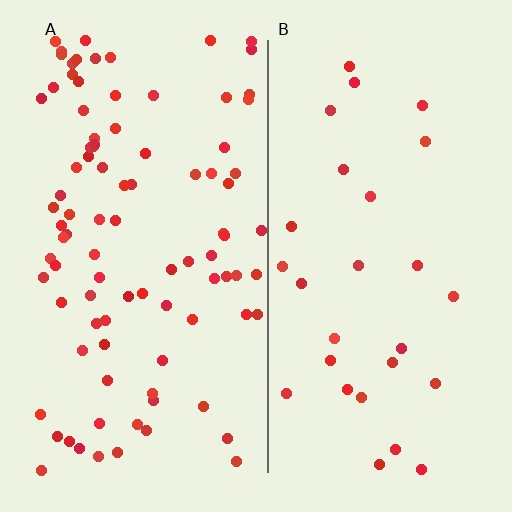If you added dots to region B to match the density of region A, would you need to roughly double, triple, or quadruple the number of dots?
Approximately triple.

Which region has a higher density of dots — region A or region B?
A (the left).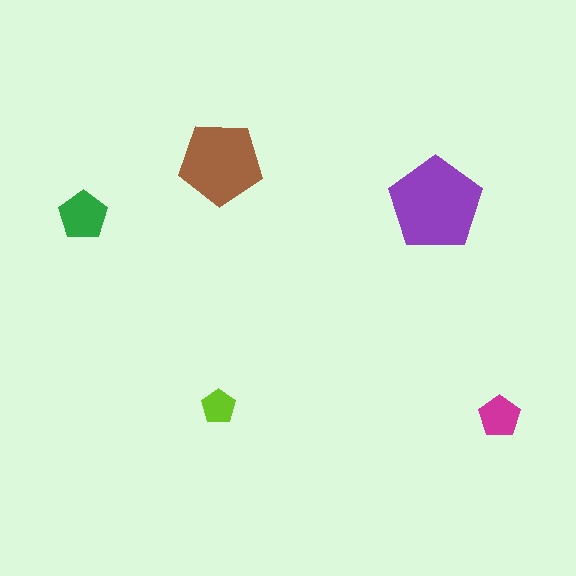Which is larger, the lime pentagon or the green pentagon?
The green one.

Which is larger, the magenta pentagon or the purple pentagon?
The purple one.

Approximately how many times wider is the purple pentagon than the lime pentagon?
About 2.5 times wider.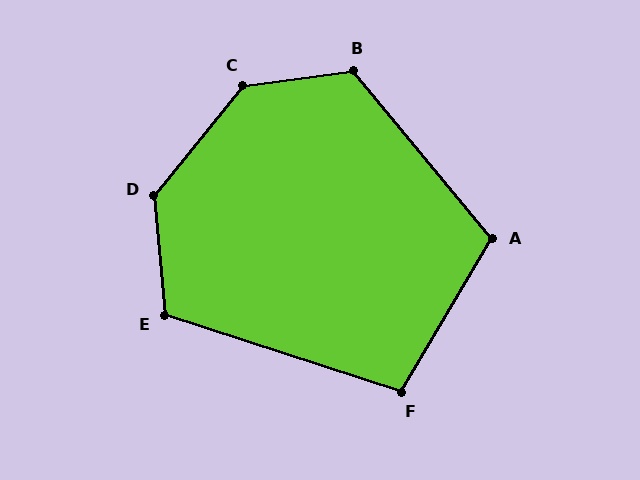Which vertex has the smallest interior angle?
F, at approximately 103 degrees.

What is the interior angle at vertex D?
Approximately 135 degrees (obtuse).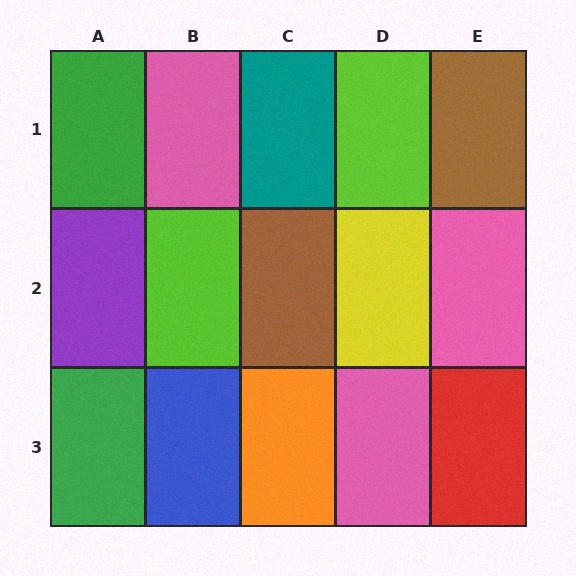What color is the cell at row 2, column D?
Yellow.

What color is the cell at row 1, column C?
Teal.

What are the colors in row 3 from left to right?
Green, blue, orange, pink, red.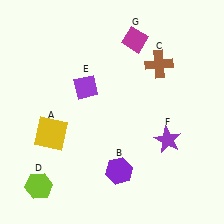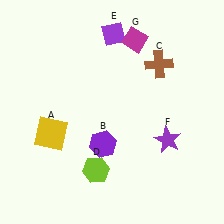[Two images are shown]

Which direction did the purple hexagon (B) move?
The purple hexagon (B) moved up.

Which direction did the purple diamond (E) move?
The purple diamond (E) moved up.